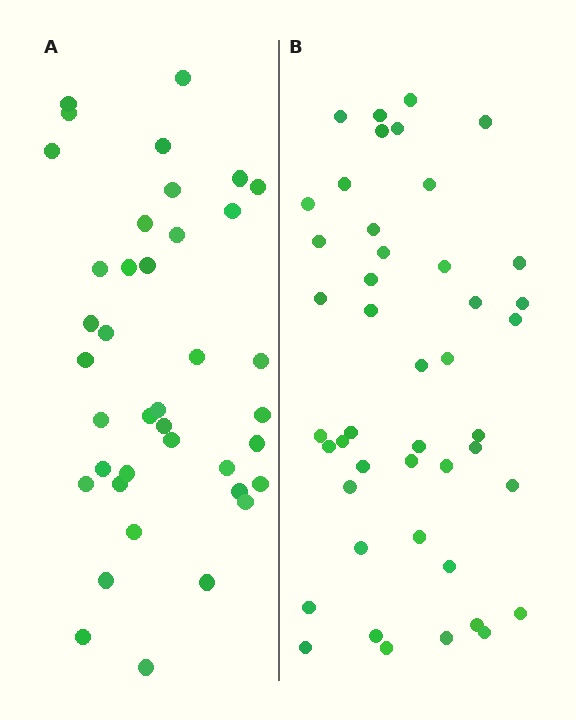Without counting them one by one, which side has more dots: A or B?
Region B (the right region) has more dots.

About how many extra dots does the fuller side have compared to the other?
Region B has about 6 more dots than region A.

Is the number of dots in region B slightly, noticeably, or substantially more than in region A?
Region B has only slightly more — the two regions are fairly close. The ratio is roughly 1.2 to 1.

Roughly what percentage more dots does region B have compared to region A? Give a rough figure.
About 15% more.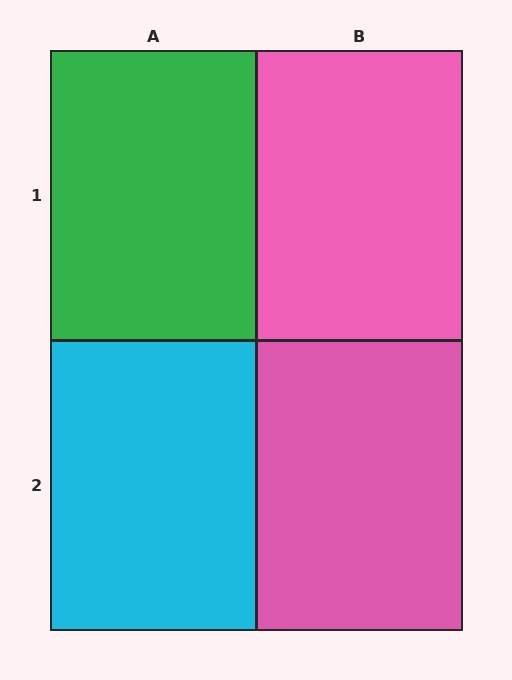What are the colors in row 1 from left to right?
Green, pink.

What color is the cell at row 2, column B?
Pink.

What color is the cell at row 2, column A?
Cyan.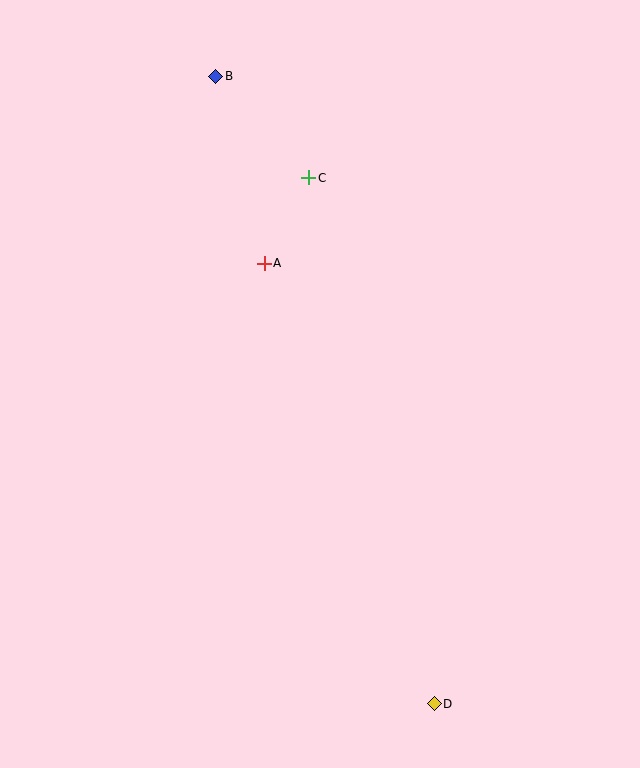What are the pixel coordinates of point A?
Point A is at (264, 263).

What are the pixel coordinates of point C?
Point C is at (309, 178).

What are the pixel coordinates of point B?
Point B is at (216, 76).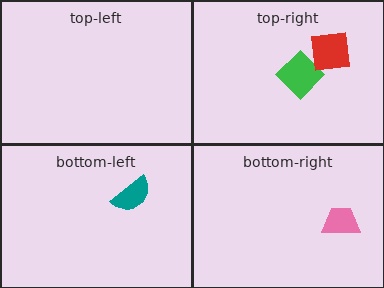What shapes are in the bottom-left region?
The teal semicircle.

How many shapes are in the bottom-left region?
1.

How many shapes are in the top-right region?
2.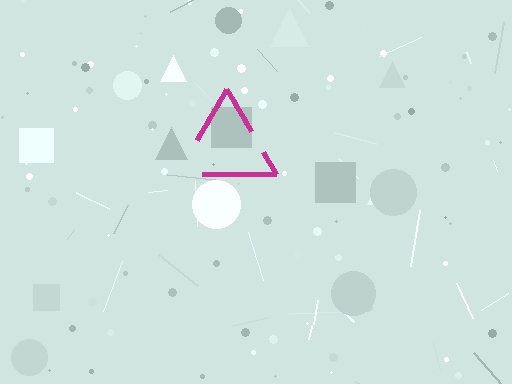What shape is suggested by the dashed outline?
The dashed outline suggests a triangle.